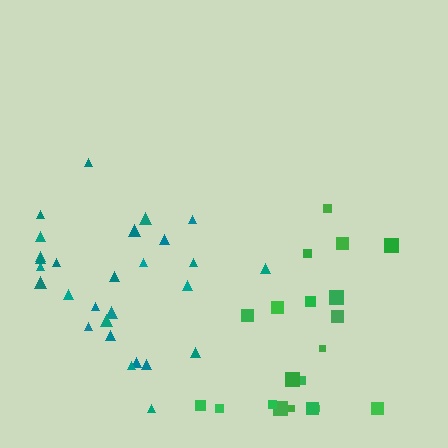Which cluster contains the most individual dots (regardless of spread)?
Teal (28).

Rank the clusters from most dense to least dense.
green, teal.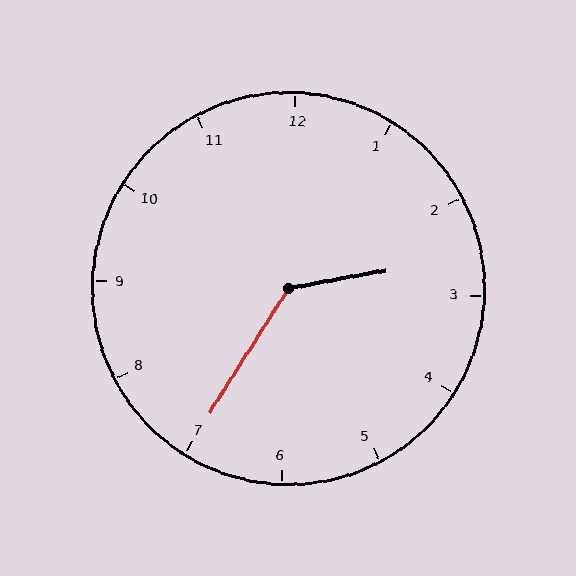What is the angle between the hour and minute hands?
Approximately 132 degrees.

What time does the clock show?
2:35.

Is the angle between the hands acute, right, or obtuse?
It is obtuse.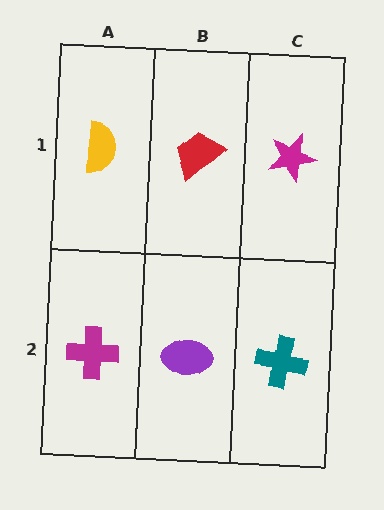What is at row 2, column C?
A teal cross.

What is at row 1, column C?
A magenta star.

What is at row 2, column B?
A purple ellipse.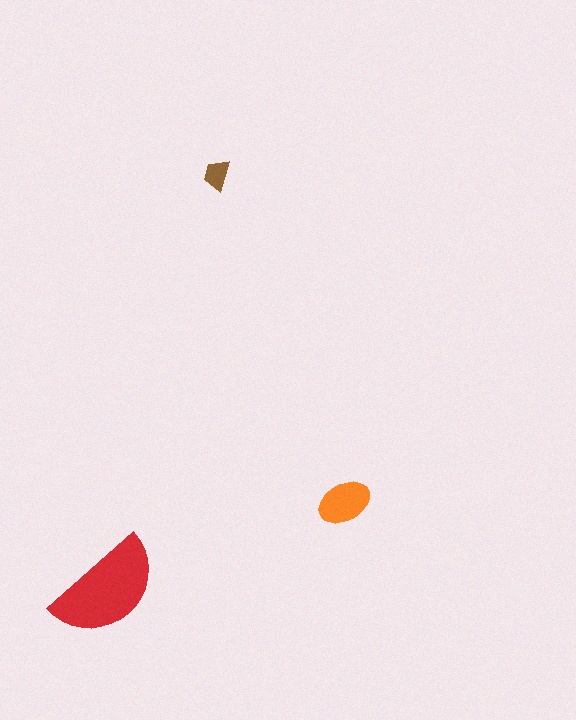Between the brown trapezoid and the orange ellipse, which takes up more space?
The orange ellipse.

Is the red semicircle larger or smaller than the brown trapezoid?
Larger.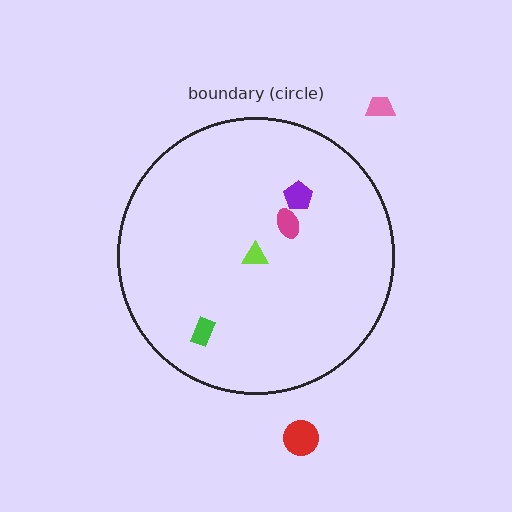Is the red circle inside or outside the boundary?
Outside.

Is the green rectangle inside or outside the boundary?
Inside.